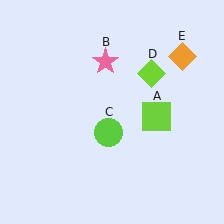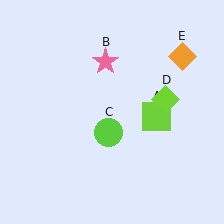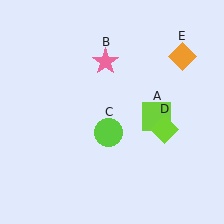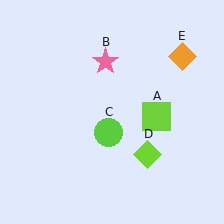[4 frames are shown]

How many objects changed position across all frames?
1 object changed position: lime diamond (object D).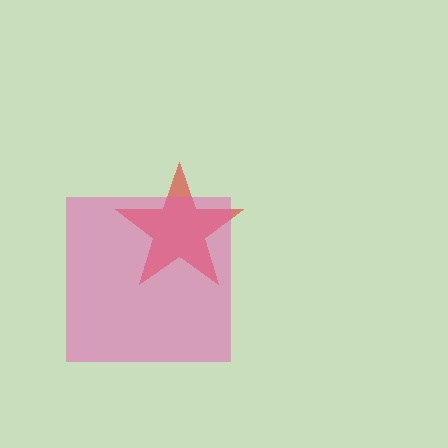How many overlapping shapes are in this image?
There are 2 overlapping shapes in the image.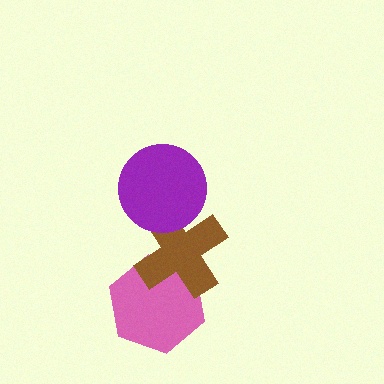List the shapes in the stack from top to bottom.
From top to bottom: the purple circle, the brown cross, the pink hexagon.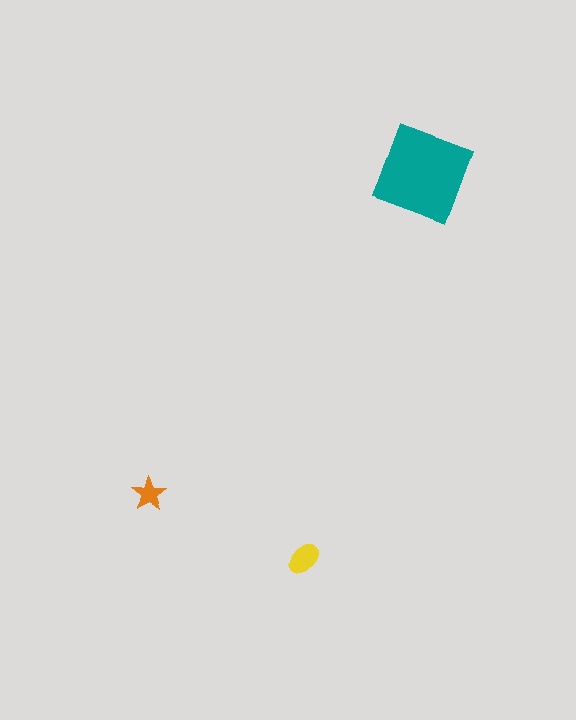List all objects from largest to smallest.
The teal square, the yellow ellipse, the orange star.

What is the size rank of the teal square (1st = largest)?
1st.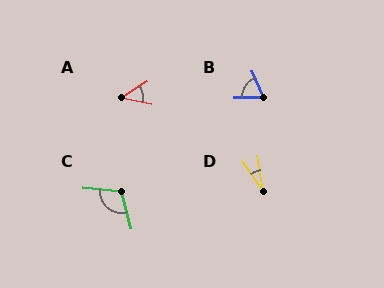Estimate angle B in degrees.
Approximately 69 degrees.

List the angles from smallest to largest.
D (27°), A (45°), B (69°), C (110°).